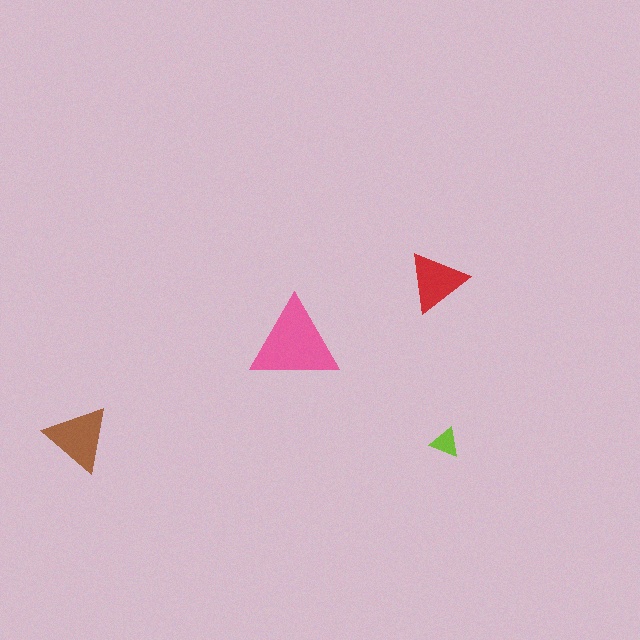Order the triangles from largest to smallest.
the pink one, the brown one, the red one, the lime one.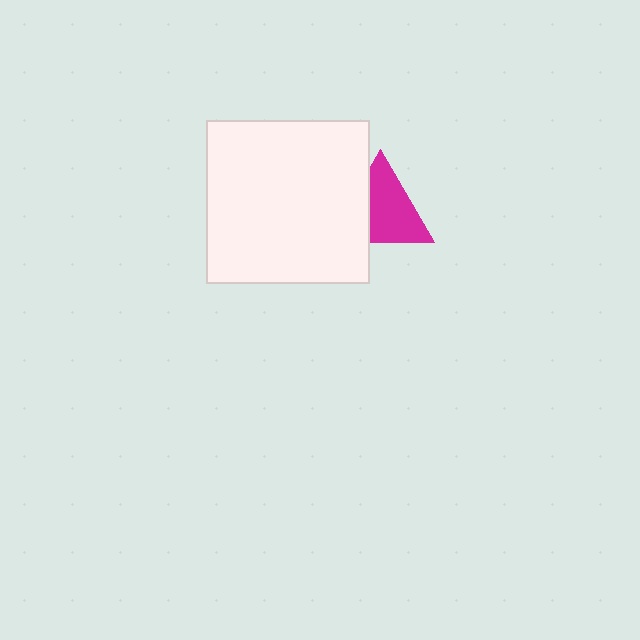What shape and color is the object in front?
The object in front is a white square.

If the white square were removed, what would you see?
You would see the complete magenta triangle.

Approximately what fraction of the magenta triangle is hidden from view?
Roughly 31% of the magenta triangle is hidden behind the white square.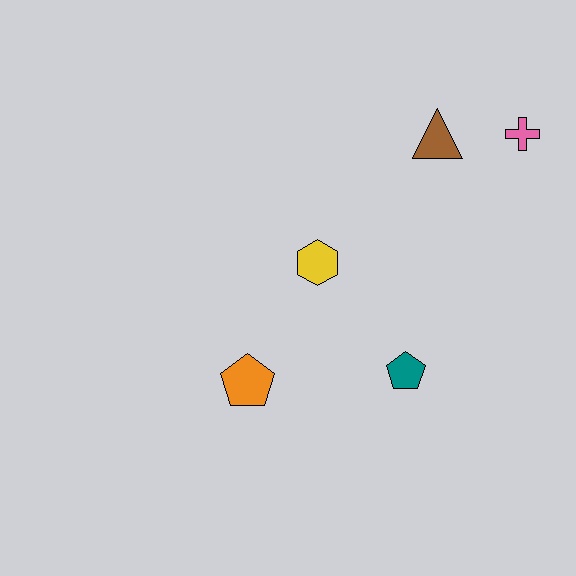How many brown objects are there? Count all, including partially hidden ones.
There is 1 brown object.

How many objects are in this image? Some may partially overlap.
There are 5 objects.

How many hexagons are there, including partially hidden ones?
There is 1 hexagon.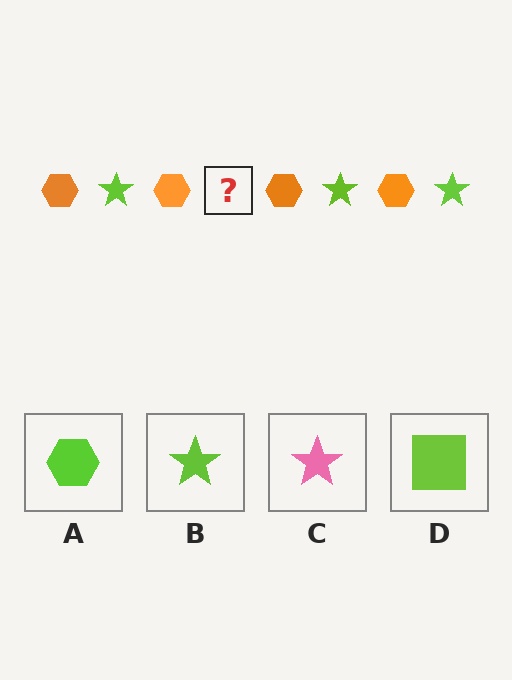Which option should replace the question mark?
Option B.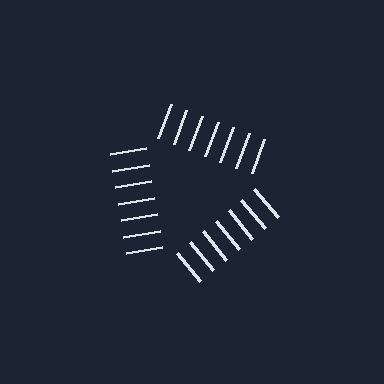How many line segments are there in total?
21 — 7 along each of the 3 edges.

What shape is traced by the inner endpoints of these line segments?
An illusory triangle — the line segments terminate on its edges but no continuous stroke is drawn.